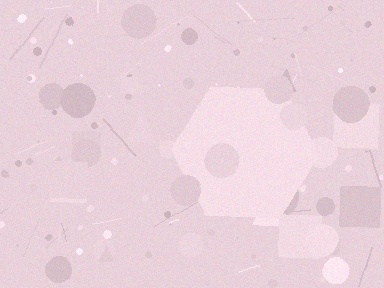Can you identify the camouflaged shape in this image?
The camouflaged shape is a hexagon.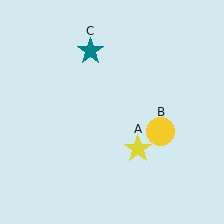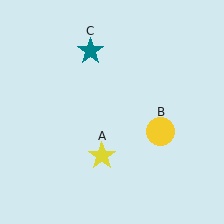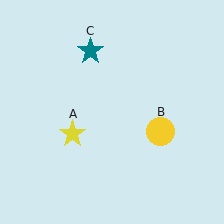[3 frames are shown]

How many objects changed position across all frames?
1 object changed position: yellow star (object A).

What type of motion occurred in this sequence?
The yellow star (object A) rotated clockwise around the center of the scene.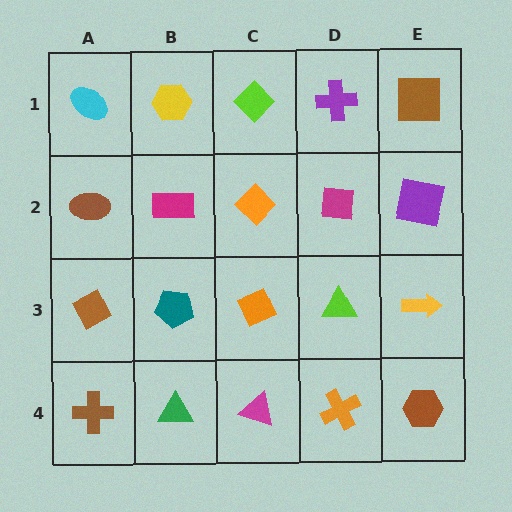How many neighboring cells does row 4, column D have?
3.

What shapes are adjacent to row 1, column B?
A magenta rectangle (row 2, column B), a cyan ellipse (row 1, column A), a lime diamond (row 1, column C).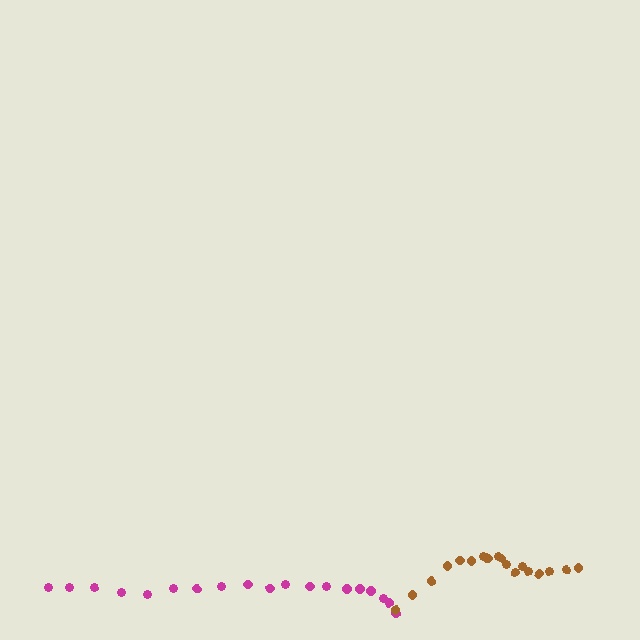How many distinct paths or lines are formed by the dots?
There are 2 distinct paths.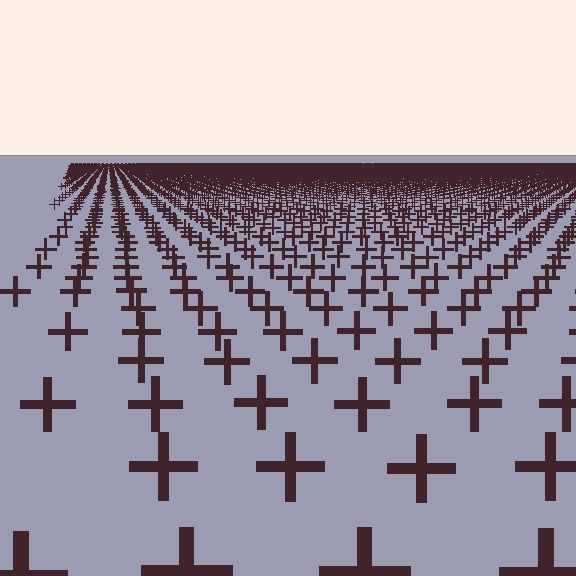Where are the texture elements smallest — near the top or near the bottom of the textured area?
Near the top.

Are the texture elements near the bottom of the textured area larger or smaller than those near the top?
Larger. Near the bottom, elements are closer to the viewer and appear at a bigger on-screen size.